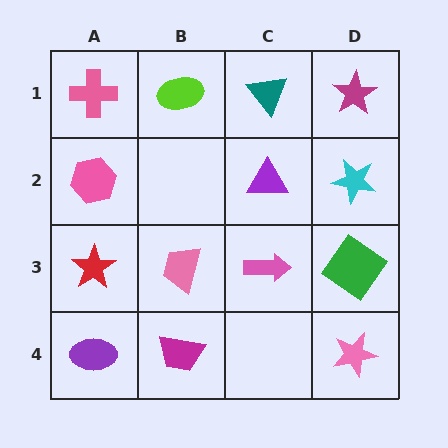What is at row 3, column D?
A green diamond.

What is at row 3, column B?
A pink trapezoid.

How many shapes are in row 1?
4 shapes.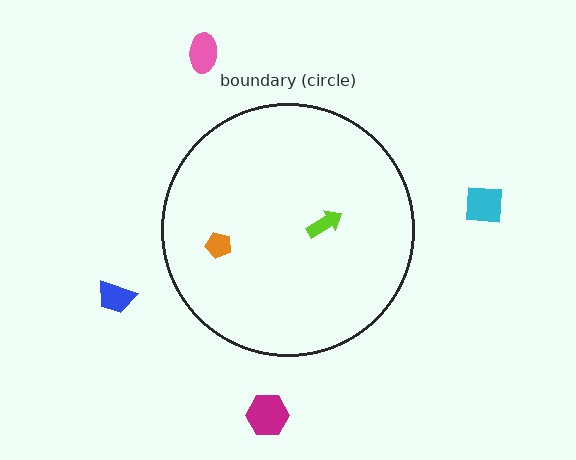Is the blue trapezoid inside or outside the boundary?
Outside.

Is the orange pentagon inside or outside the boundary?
Inside.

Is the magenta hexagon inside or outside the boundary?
Outside.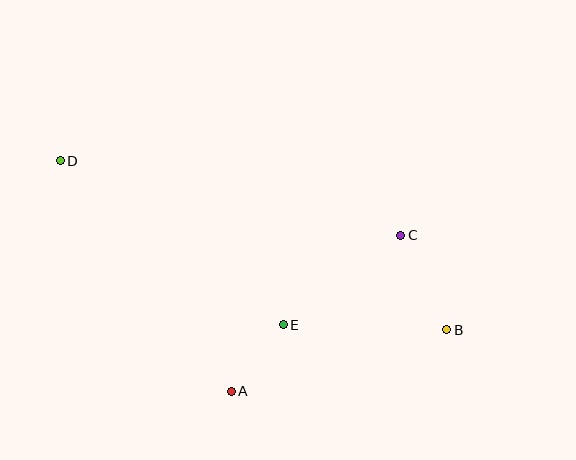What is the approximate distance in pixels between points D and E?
The distance between D and E is approximately 277 pixels.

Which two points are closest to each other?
Points A and E are closest to each other.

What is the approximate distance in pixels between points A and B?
The distance between A and B is approximately 224 pixels.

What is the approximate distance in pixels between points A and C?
The distance between A and C is approximately 230 pixels.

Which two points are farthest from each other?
Points B and D are farthest from each other.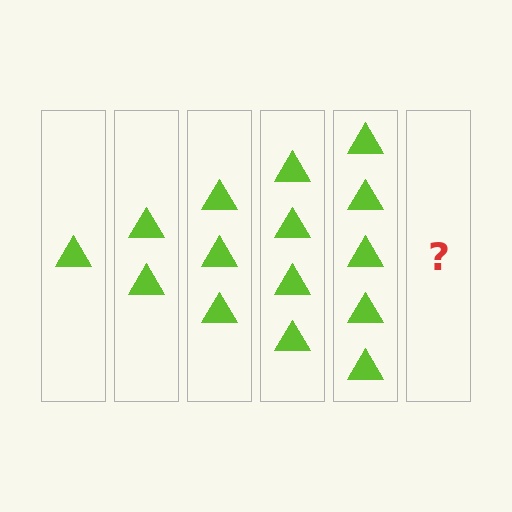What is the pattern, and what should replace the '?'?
The pattern is that each step adds one more triangle. The '?' should be 6 triangles.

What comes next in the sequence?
The next element should be 6 triangles.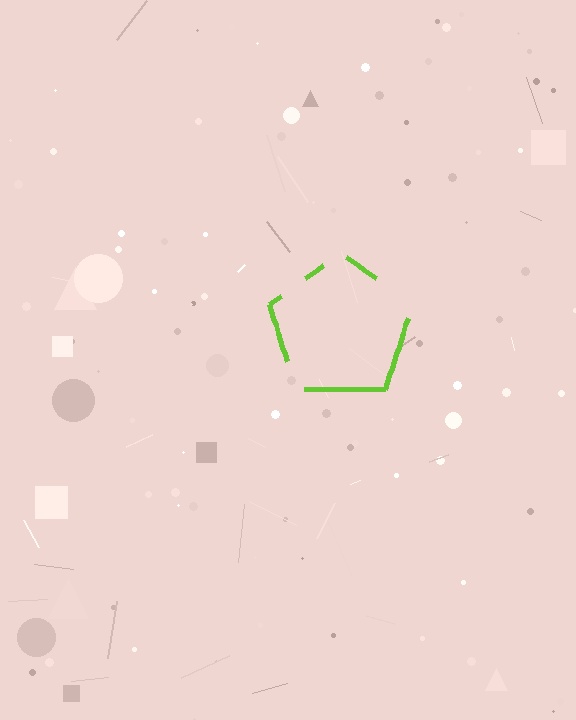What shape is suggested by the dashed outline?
The dashed outline suggests a pentagon.